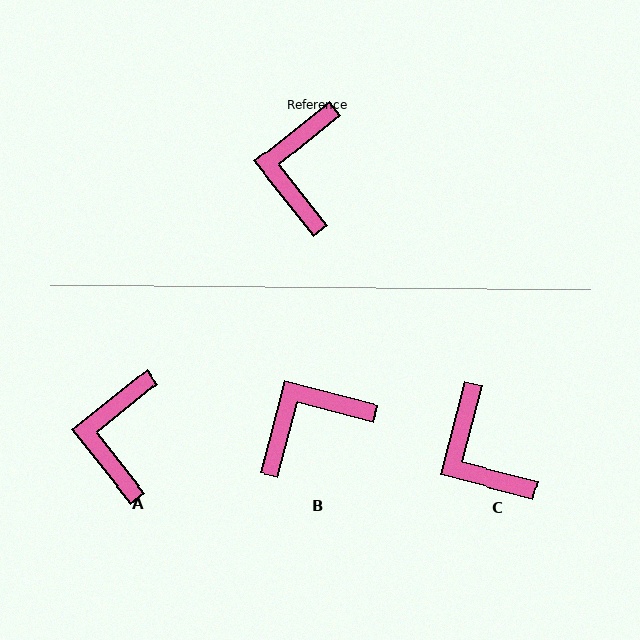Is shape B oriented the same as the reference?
No, it is off by about 53 degrees.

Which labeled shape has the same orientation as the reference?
A.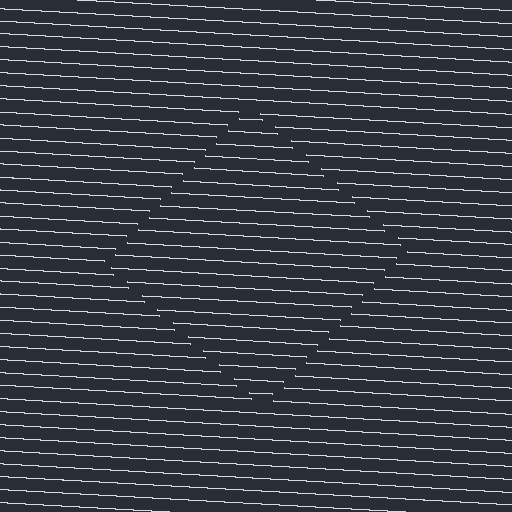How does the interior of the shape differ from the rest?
The interior of the shape contains the same grating, shifted by half a period — the contour is defined by the phase discontinuity where line-ends from the inner and outer gratings abut.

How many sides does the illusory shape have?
4 sides — the line-ends trace a square.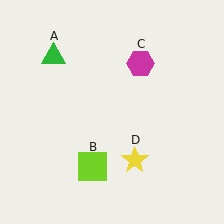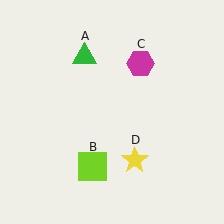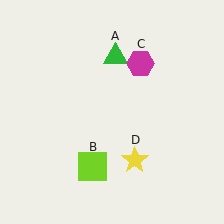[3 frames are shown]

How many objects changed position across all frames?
1 object changed position: green triangle (object A).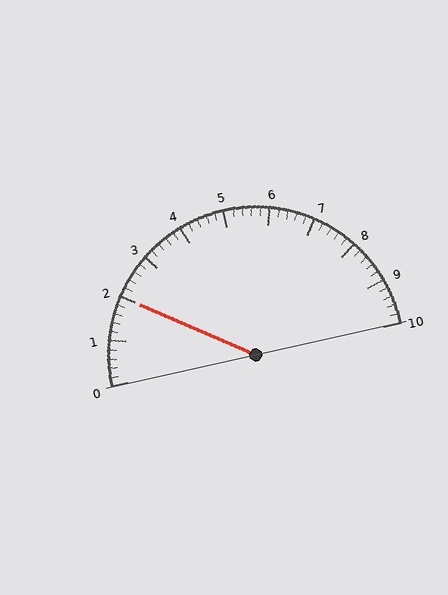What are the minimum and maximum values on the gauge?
The gauge ranges from 0 to 10.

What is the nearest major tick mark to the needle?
The nearest major tick mark is 2.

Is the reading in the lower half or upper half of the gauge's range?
The reading is in the lower half of the range (0 to 10).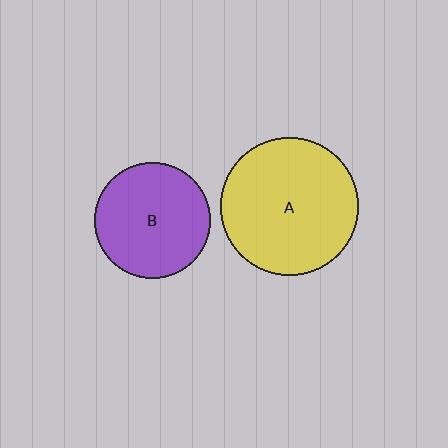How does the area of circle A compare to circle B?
Approximately 1.4 times.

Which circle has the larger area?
Circle A (yellow).